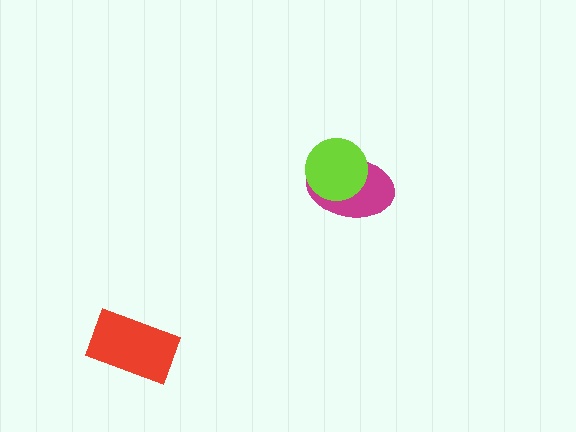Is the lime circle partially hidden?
No, no other shape covers it.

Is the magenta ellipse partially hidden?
Yes, it is partially covered by another shape.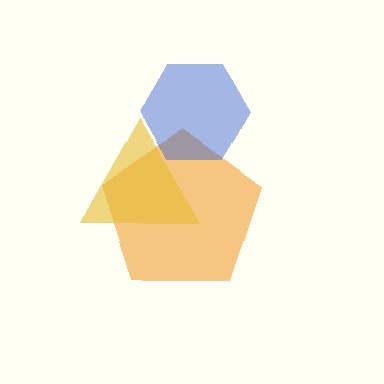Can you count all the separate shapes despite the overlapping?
Yes, there are 3 separate shapes.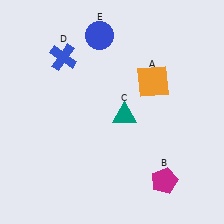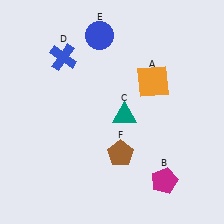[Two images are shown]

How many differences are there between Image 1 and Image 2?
There is 1 difference between the two images.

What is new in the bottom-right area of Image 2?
A brown pentagon (F) was added in the bottom-right area of Image 2.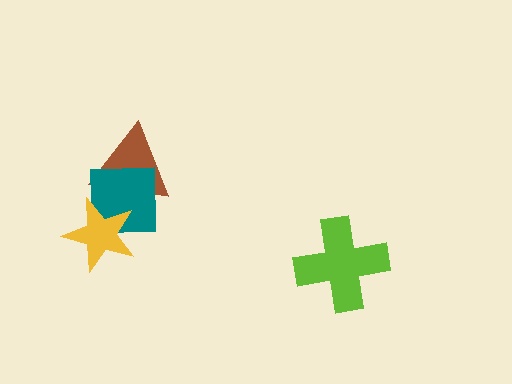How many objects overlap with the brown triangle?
2 objects overlap with the brown triangle.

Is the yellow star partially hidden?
No, no other shape covers it.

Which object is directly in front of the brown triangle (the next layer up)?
The teal square is directly in front of the brown triangle.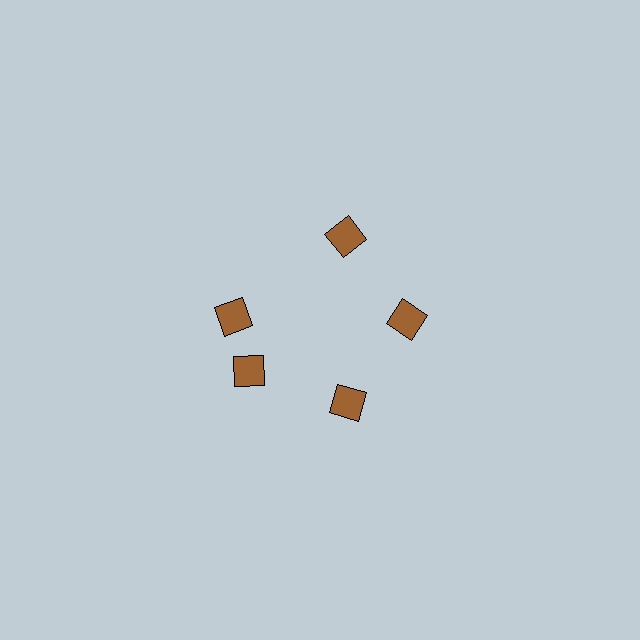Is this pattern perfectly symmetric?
No. The 5 brown diamonds are arranged in a ring, but one element near the 10 o'clock position is rotated out of alignment along the ring, breaking the 5-fold rotational symmetry.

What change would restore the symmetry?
The symmetry would be restored by rotating it back into even spacing with its neighbors so that all 5 diamonds sit at equal angles and equal distance from the center.